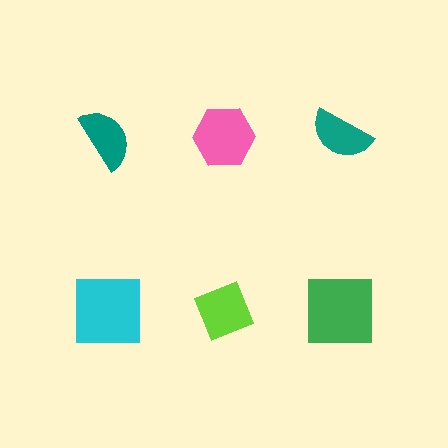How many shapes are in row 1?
3 shapes.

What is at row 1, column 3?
A teal semicircle.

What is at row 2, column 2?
A lime diamond.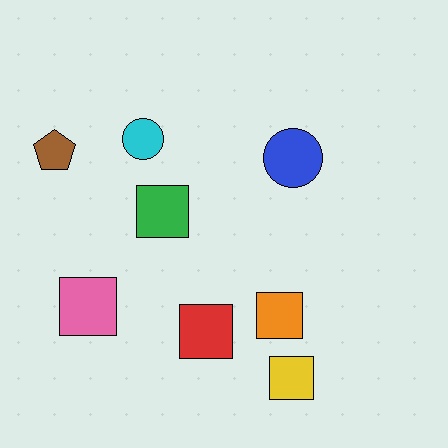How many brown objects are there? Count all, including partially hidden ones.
There is 1 brown object.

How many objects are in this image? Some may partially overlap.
There are 8 objects.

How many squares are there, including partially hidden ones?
There are 5 squares.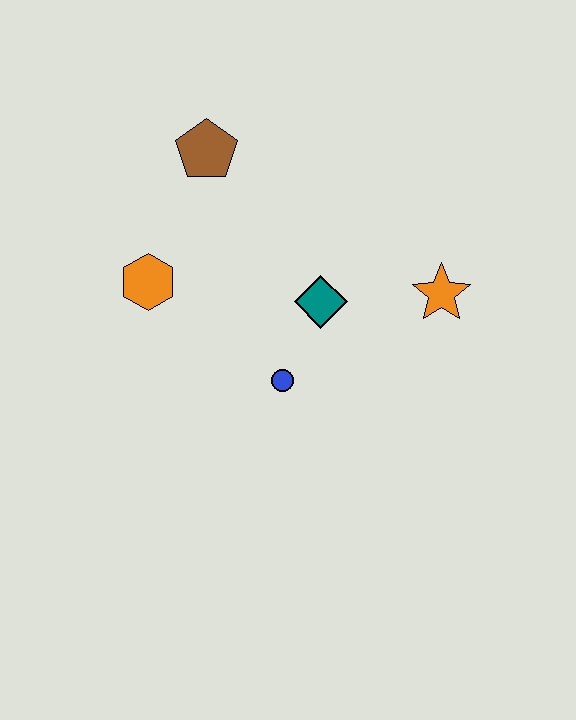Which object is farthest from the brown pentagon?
The orange star is farthest from the brown pentagon.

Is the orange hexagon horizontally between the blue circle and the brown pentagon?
No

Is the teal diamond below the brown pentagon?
Yes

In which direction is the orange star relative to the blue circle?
The orange star is to the right of the blue circle.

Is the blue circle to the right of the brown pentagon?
Yes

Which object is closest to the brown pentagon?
The orange hexagon is closest to the brown pentagon.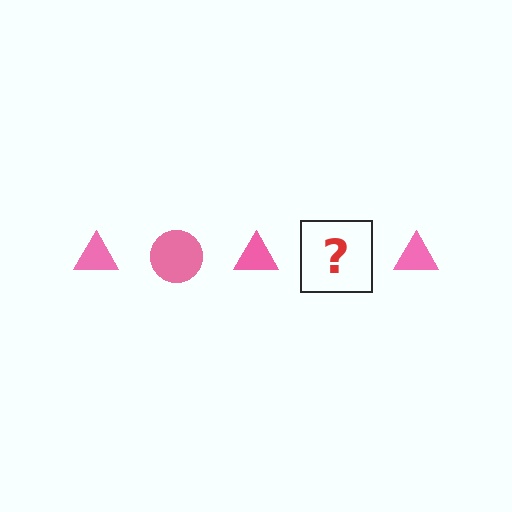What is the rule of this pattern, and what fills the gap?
The rule is that the pattern cycles through triangle, circle shapes in pink. The gap should be filled with a pink circle.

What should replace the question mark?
The question mark should be replaced with a pink circle.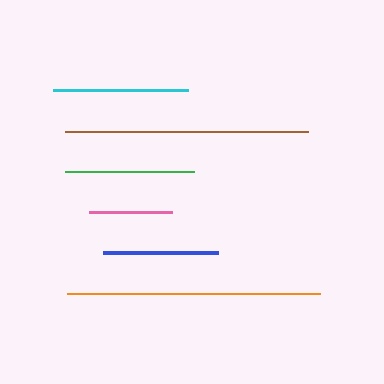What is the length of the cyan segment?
The cyan segment is approximately 135 pixels long.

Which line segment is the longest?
The orange line is the longest at approximately 253 pixels.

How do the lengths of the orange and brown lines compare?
The orange and brown lines are approximately the same length.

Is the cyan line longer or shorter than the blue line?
The cyan line is longer than the blue line.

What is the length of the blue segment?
The blue segment is approximately 115 pixels long.